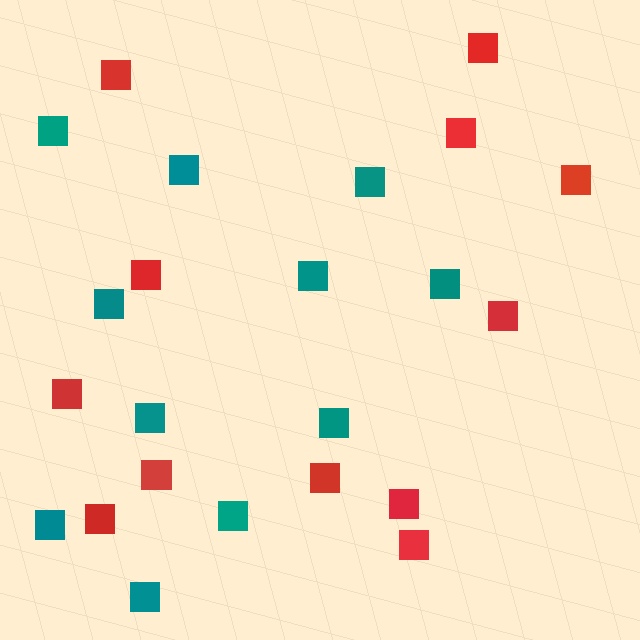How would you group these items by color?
There are 2 groups: one group of red squares (12) and one group of teal squares (11).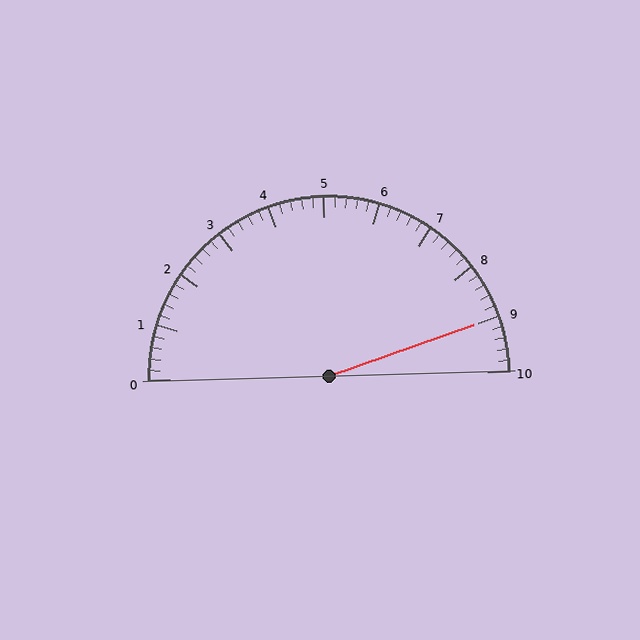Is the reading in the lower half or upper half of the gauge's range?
The reading is in the upper half of the range (0 to 10).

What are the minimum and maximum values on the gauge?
The gauge ranges from 0 to 10.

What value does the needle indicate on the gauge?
The needle indicates approximately 9.0.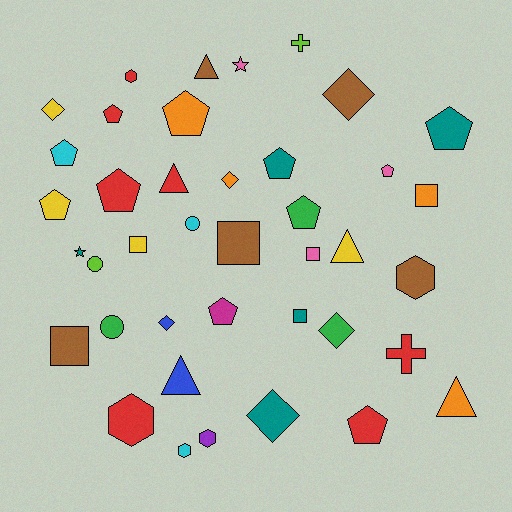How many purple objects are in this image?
There is 1 purple object.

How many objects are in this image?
There are 40 objects.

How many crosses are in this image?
There are 2 crosses.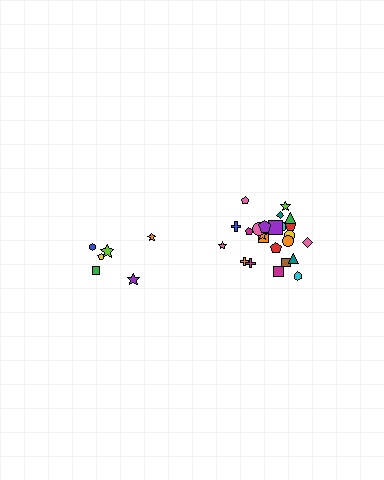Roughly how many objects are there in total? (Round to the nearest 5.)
Roughly 30 objects in total.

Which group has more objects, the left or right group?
The right group.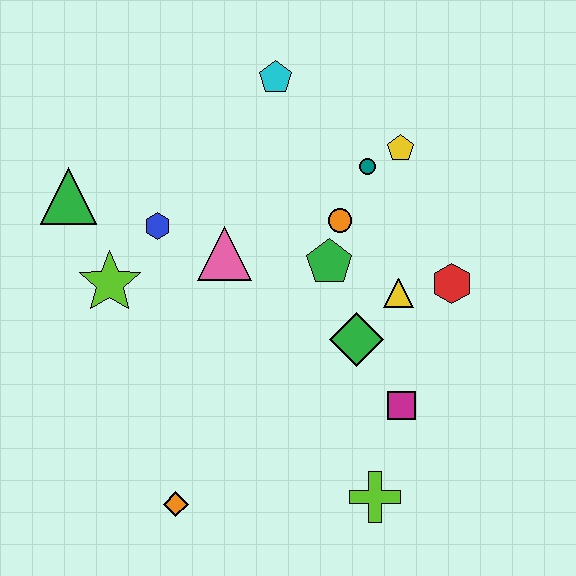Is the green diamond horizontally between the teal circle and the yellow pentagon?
No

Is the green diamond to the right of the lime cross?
No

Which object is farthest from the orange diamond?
The cyan pentagon is farthest from the orange diamond.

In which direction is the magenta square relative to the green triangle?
The magenta square is to the right of the green triangle.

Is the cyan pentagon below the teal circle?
No